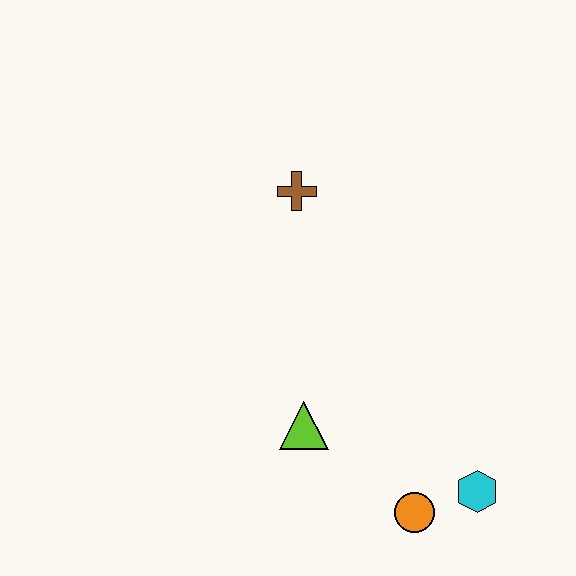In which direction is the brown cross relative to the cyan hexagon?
The brown cross is above the cyan hexagon.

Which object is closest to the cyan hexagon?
The orange circle is closest to the cyan hexagon.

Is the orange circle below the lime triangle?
Yes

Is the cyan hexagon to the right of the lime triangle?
Yes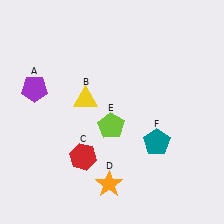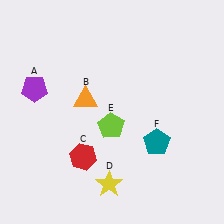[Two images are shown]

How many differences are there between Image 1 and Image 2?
There are 2 differences between the two images.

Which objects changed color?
B changed from yellow to orange. D changed from orange to yellow.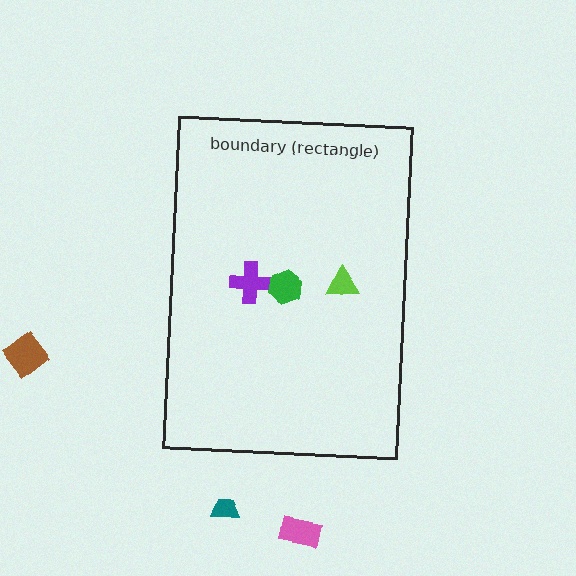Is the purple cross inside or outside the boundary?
Inside.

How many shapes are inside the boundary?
3 inside, 3 outside.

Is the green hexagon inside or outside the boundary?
Inside.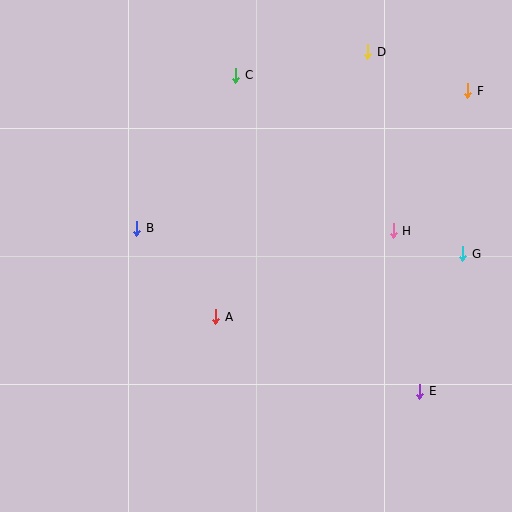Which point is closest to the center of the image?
Point A at (216, 317) is closest to the center.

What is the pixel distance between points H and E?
The distance between H and E is 163 pixels.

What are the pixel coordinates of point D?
Point D is at (368, 52).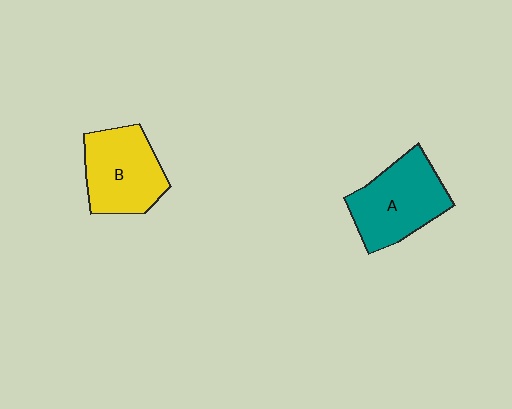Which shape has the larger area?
Shape A (teal).